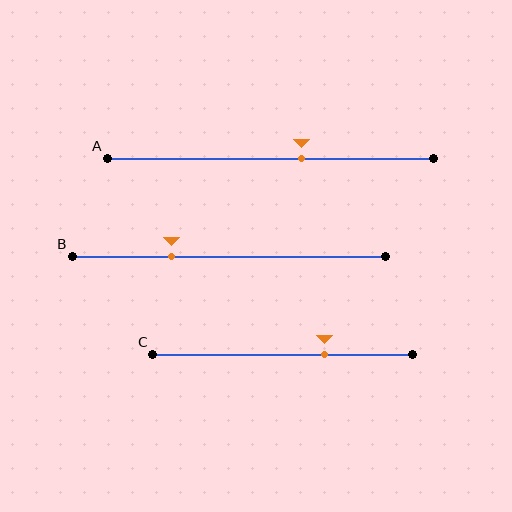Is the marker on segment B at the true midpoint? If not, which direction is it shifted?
No, the marker on segment B is shifted to the left by about 18% of the segment length.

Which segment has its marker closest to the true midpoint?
Segment A has its marker closest to the true midpoint.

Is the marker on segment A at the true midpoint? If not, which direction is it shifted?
No, the marker on segment A is shifted to the right by about 9% of the segment length.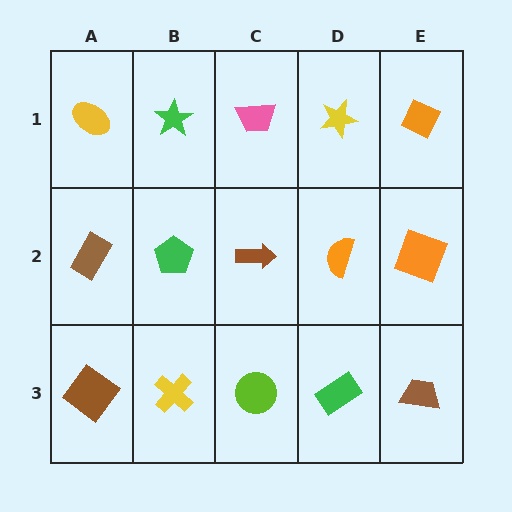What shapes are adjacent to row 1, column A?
A brown rectangle (row 2, column A), a green star (row 1, column B).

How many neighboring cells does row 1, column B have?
3.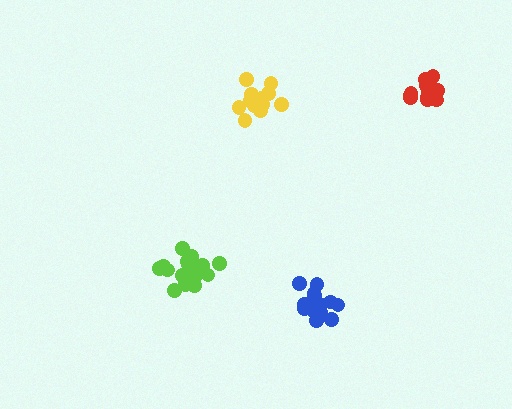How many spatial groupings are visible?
There are 4 spatial groupings.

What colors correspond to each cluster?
The clusters are colored: blue, lime, red, yellow.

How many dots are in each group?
Group 1: 15 dots, Group 2: 18 dots, Group 3: 16 dots, Group 4: 16 dots (65 total).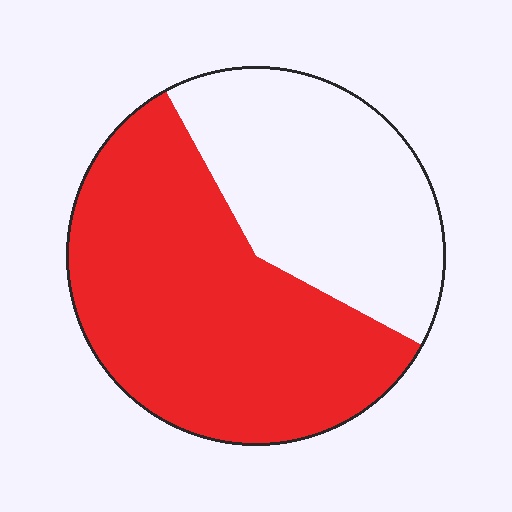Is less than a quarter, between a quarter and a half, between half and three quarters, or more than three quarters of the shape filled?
Between half and three quarters.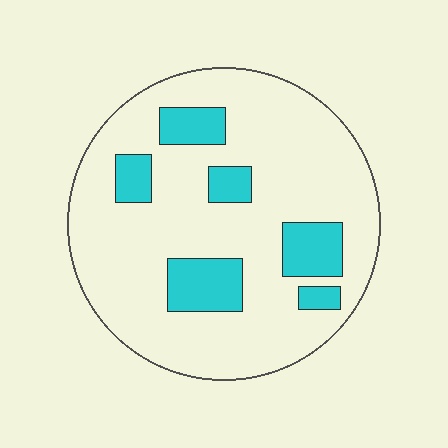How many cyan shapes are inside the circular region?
6.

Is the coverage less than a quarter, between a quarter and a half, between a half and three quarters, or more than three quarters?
Less than a quarter.